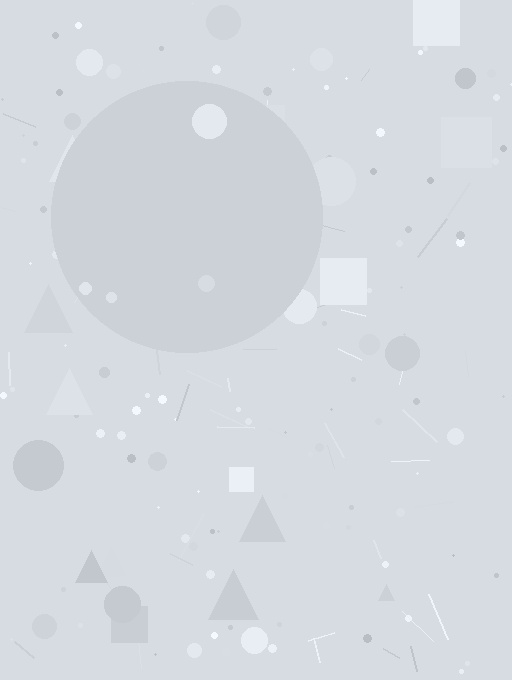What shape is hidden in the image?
A circle is hidden in the image.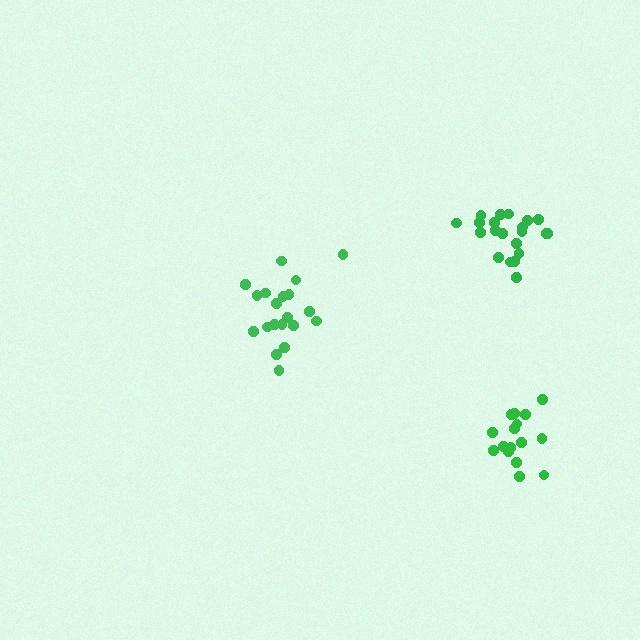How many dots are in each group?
Group 1: 20 dots, Group 2: 16 dots, Group 3: 21 dots (57 total).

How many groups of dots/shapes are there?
There are 3 groups.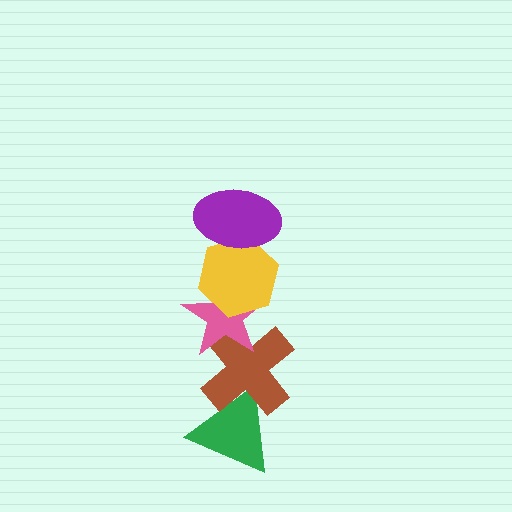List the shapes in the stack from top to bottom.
From top to bottom: the purple ellipse, the yellow hexagon, the pink star, the brown cross, the green triangle.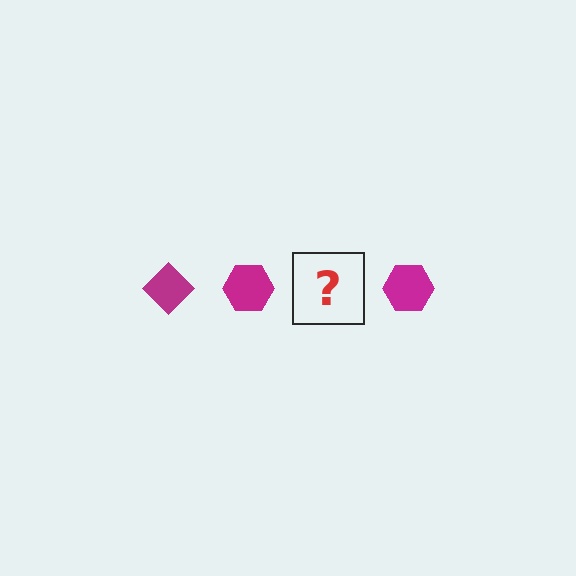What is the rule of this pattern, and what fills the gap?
The rule is that the pattern cycles through diamond, hexagon shapes in magenta. The gap should be filled with a magenta diamond.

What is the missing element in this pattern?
The missing element is a magenta diamond.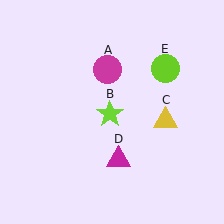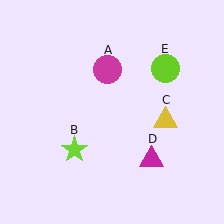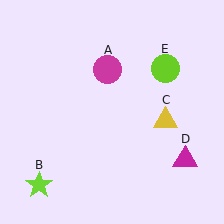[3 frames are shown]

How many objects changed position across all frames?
2 objects changed position: lime star (object B), magenta triangle (object D).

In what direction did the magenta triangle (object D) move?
The magenta triangle (object D) moved right.